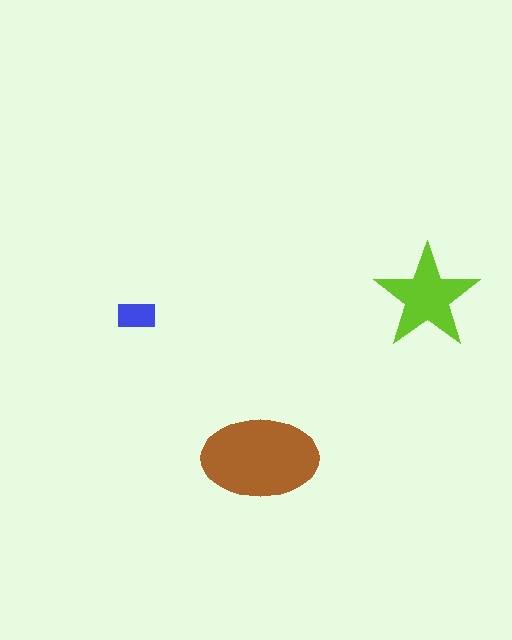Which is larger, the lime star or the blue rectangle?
The lime star.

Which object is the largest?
The brown ellipse.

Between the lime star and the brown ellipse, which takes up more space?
The brown ellipse.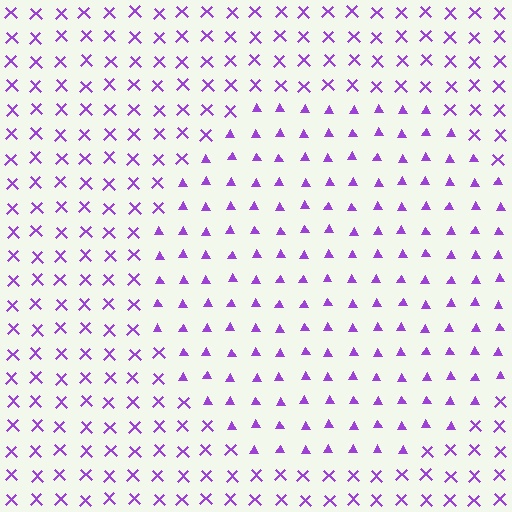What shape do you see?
I see a circle.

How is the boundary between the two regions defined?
The boundary is defined by a change in element shape: triangles inside vs. X marks outside. All elements share the same color and spacing.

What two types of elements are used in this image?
The image uses triangles inside the circle region and X marks outside it.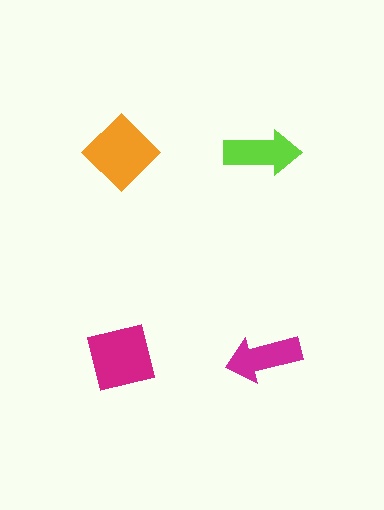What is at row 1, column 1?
An orange diamond.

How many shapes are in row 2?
2 shapes.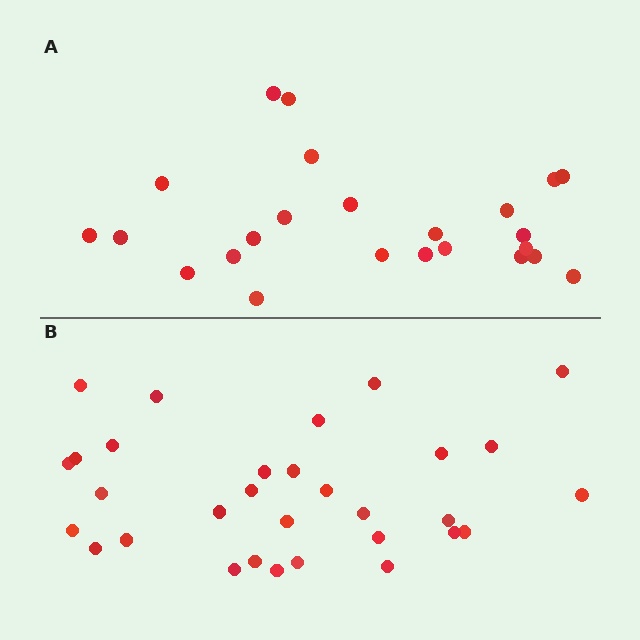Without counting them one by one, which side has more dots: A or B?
Region B (the bottom region) has more dots.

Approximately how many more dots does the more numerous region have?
Region B has roughly 8 or so more dots than region A.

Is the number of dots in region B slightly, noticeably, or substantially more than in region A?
Region B has noticeably more, but not dramatically so. The ratio is roughly 1.3 to 1.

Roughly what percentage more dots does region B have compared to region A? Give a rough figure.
About 30% more.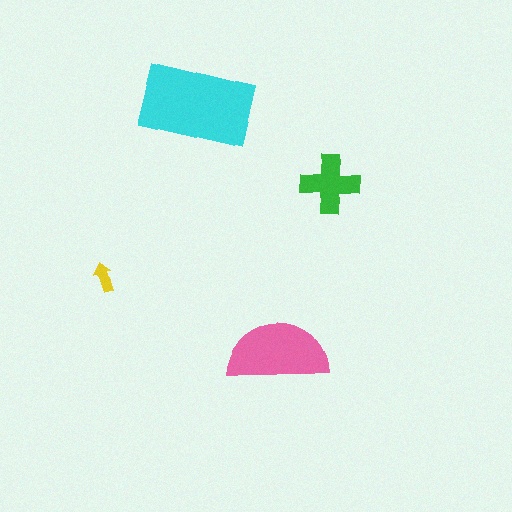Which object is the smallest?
The yellow arrow.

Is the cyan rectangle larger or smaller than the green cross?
Larger.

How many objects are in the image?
There are 4 objects in the image.